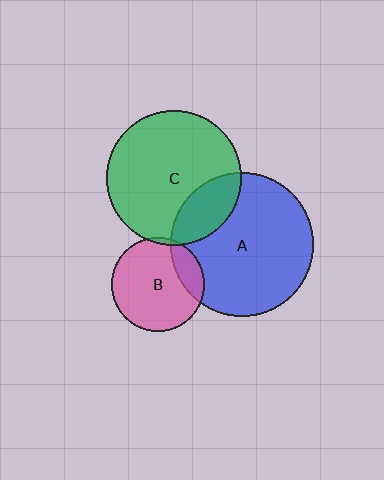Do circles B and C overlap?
Yes.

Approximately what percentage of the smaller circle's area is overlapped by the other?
Approximately 5%.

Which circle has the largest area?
Circle A (blue).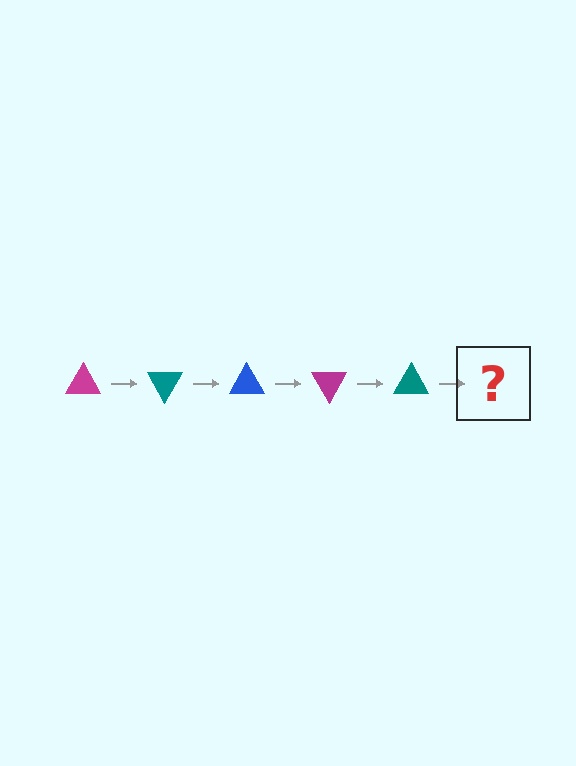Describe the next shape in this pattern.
It should be a blue triangle, rotated 300 degrees from the start.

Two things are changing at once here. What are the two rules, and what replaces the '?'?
The two rules are that it rotates 60 degrees each step and the color cycles through magenta, teal, and blue. The '?' should be a blue triangle, rotated 300 degrees from the start.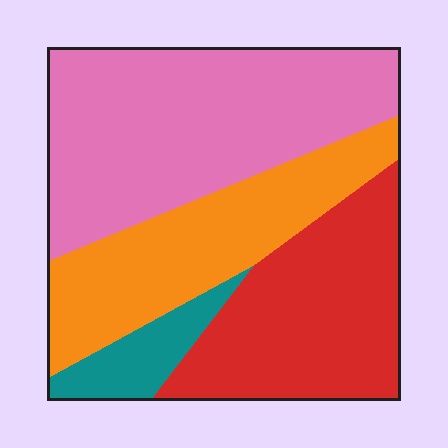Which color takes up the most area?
Pink, at roughly 40%.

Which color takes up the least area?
Teal, at roughly 5%.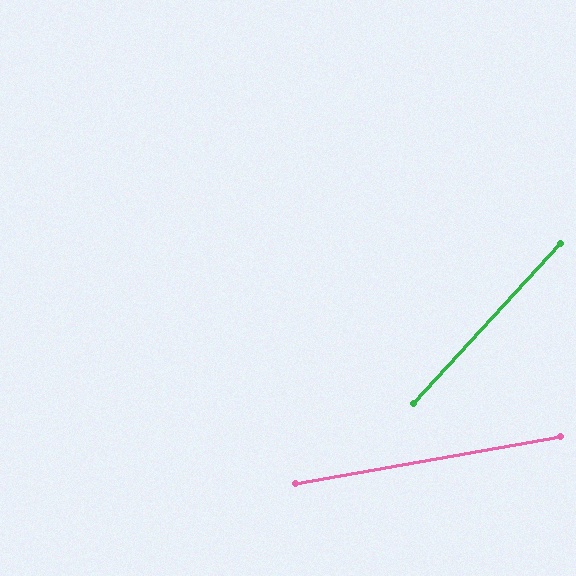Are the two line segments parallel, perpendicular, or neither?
Neither parallel nor perpendicular — they differ by about 37°.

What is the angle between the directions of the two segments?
Approximately 37 degrees.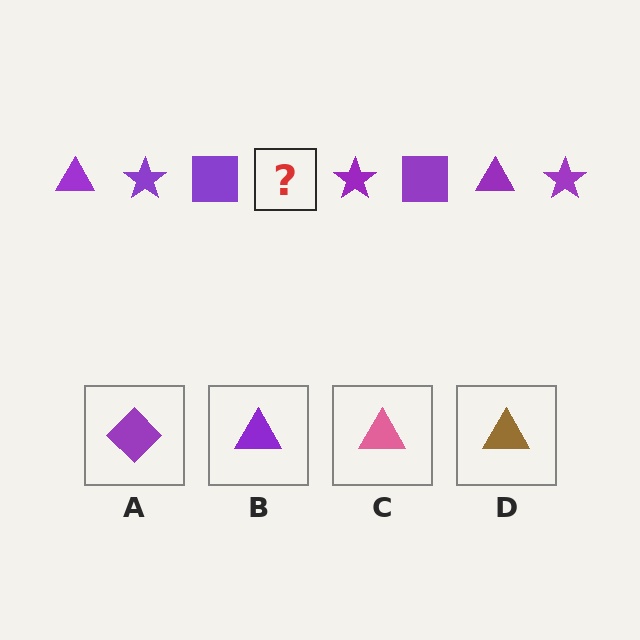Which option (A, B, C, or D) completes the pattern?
B.